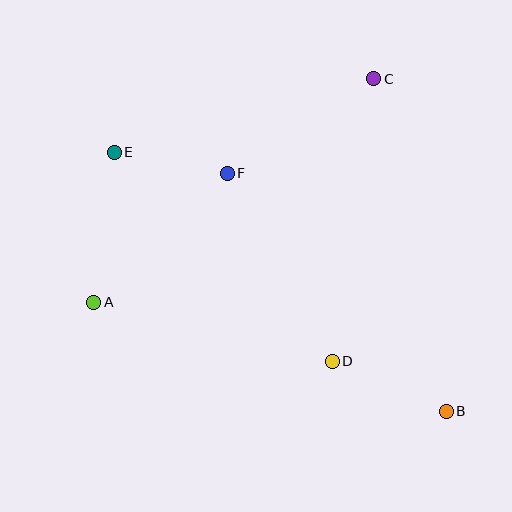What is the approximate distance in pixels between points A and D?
The distance between A and D is approximately 245 pixels.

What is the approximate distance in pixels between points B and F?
The distance between B and F is approximately 323 pixels.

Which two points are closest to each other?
Points E and F are closest to each other.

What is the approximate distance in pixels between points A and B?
The distance between A and B is approximately 369 pixels.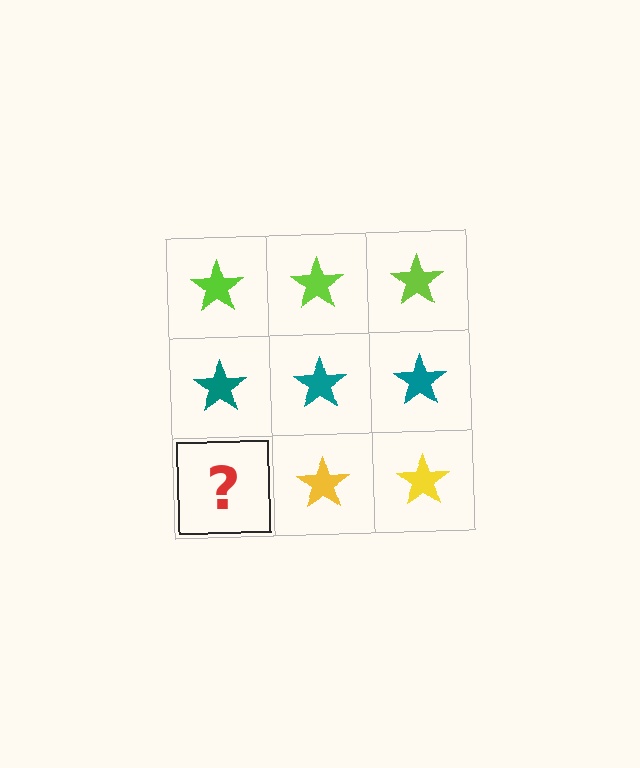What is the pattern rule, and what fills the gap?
The rule is that each row has a consistent color. The gap should be filled with a yellow star.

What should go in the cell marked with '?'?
The missing cell should contain a yellow star.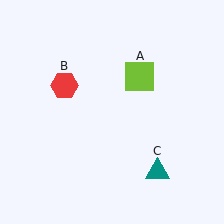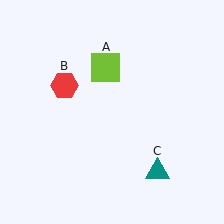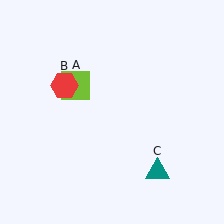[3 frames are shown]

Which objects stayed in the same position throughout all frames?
Red hexagon (object B) and teal triangle (object C) remained stationary.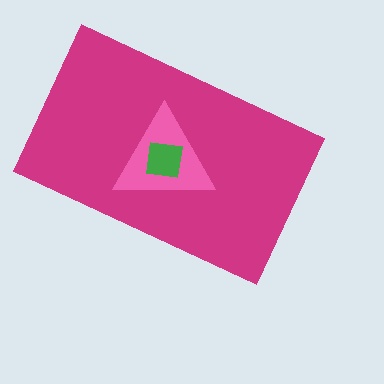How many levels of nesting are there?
3.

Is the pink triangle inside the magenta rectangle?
Yes.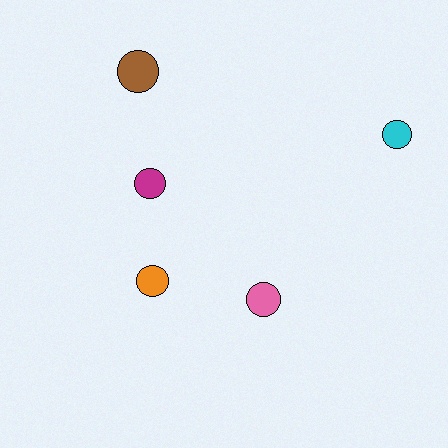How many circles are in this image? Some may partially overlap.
There are 5 circles.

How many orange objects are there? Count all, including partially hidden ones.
There is 1 orange object.